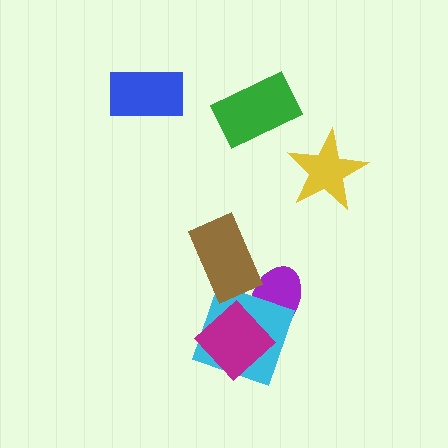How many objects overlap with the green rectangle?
0 objects overlap with the green rectangle.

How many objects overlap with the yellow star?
0 objects overlap with the yellow star.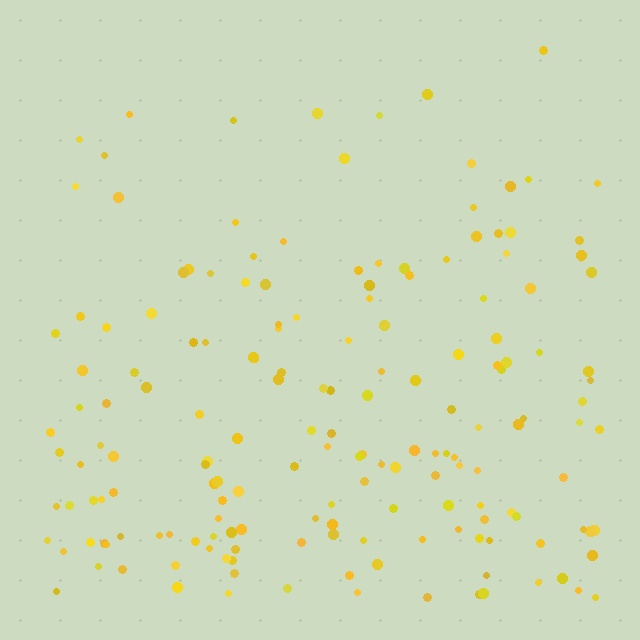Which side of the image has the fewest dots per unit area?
The top.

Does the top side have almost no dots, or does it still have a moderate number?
Still a moderate number, just noticeably fewer than the bottom.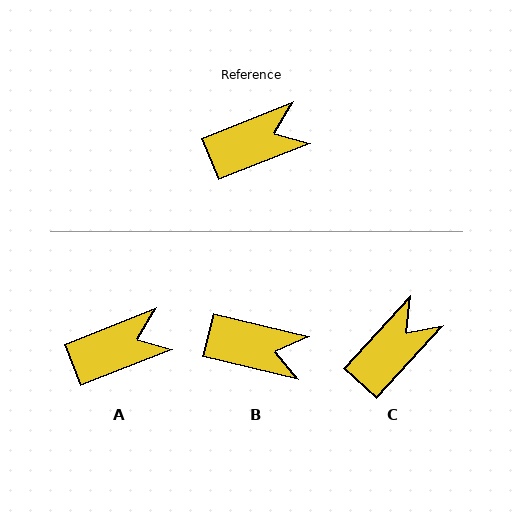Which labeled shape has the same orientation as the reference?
A.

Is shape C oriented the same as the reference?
No, it is off by about 26 degrees.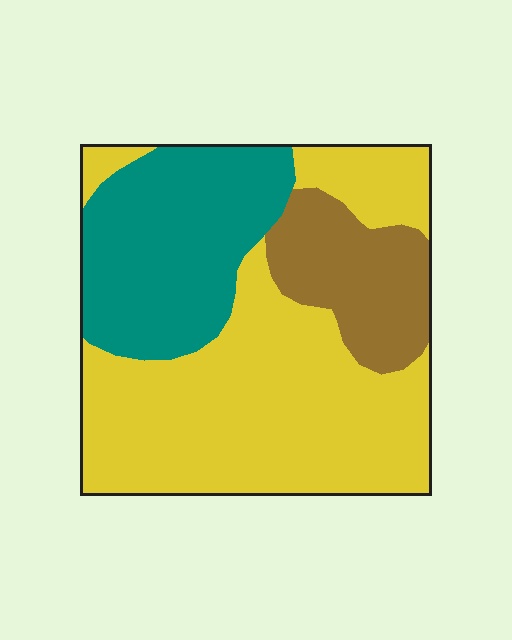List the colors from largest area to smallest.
From largest to smallest: yellow, teal, brown.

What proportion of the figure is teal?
Teal covers roughly 30% of the figure.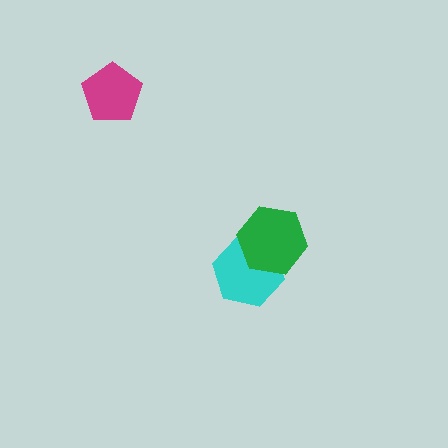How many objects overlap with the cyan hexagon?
1 object overlaps with the cyan hexagon.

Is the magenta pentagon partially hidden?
No, no other shape covers it.